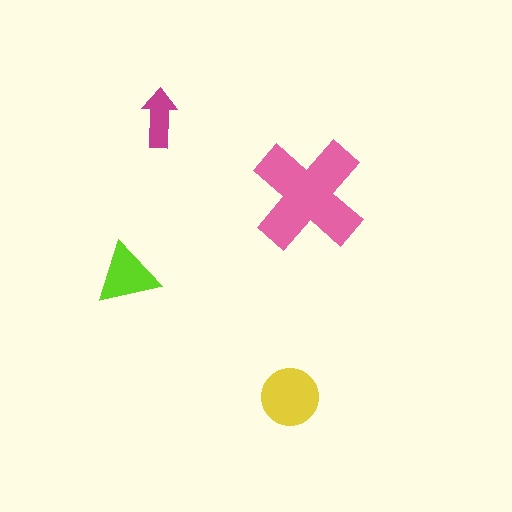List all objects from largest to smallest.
The pink cross, the yellow circle, the lime triangle, the magenta arrow.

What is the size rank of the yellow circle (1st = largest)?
2nd.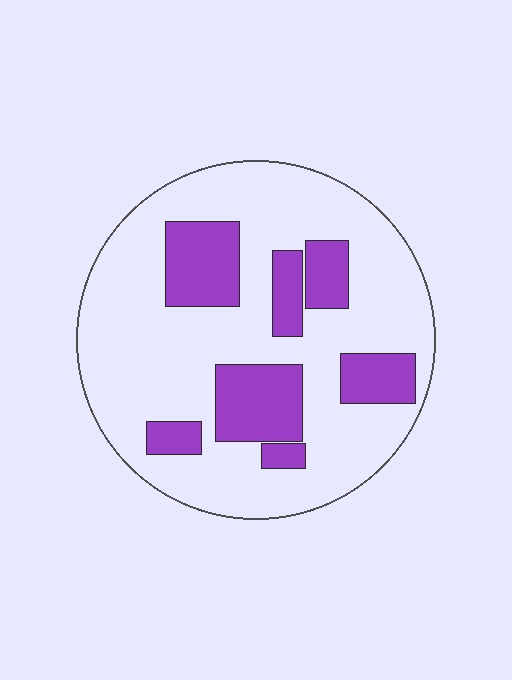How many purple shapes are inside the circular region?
7.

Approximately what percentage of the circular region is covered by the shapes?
Approximately 25%.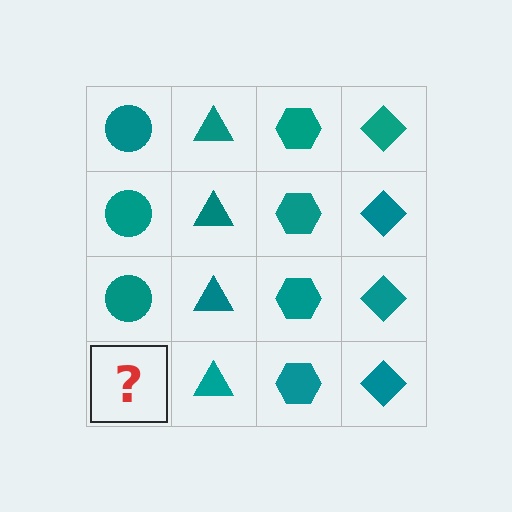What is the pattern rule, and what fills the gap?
The rule is that each column has a consistent shape. The gap should be filled with a teal circle.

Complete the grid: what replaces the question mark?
The question mark should be replaced with a teal circle.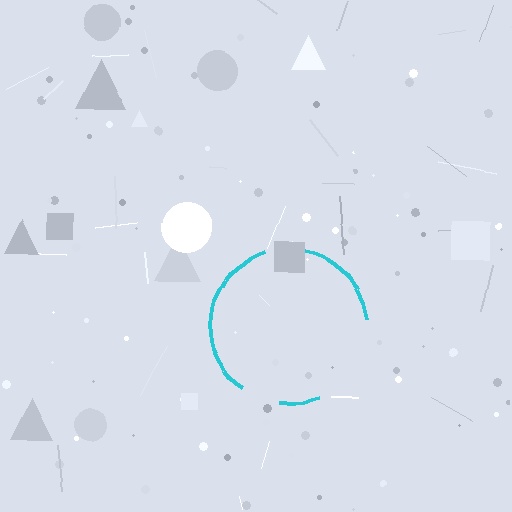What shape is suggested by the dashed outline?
The dashed outline suggests a circle.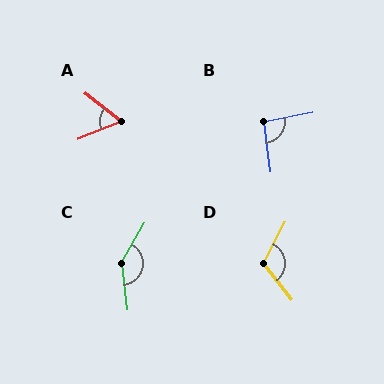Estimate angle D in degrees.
Approximately 116 degrees.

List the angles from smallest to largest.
A (60°), B (94°), D (116°), C (143°).